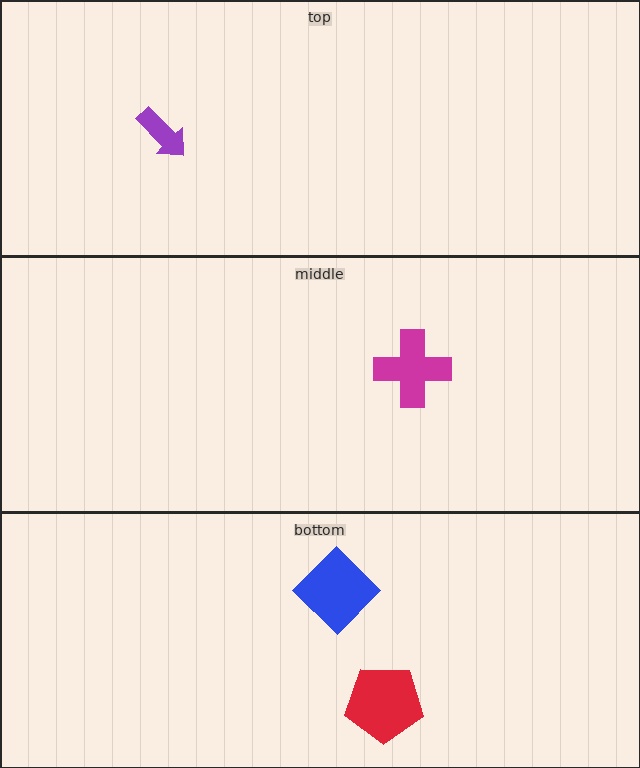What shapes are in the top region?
The purple arrow.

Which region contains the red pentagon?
The bottom region.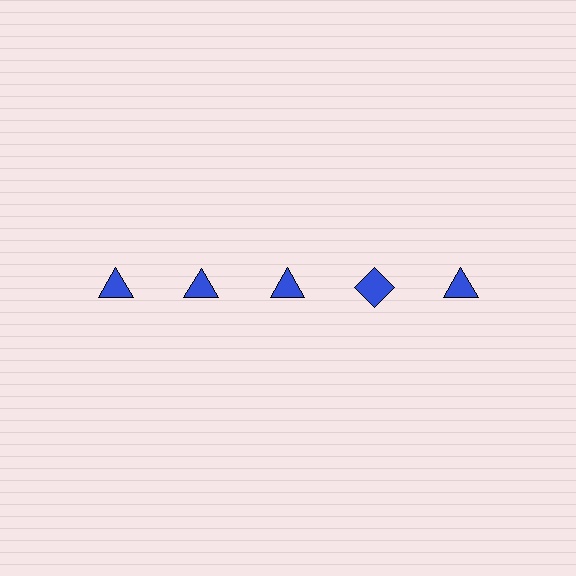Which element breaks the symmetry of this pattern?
The blue diamond in the top row, second from right column breaks the symmetry. All other shapes are blue triangles.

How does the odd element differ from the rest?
It has a different shape: diamond instead of triangle.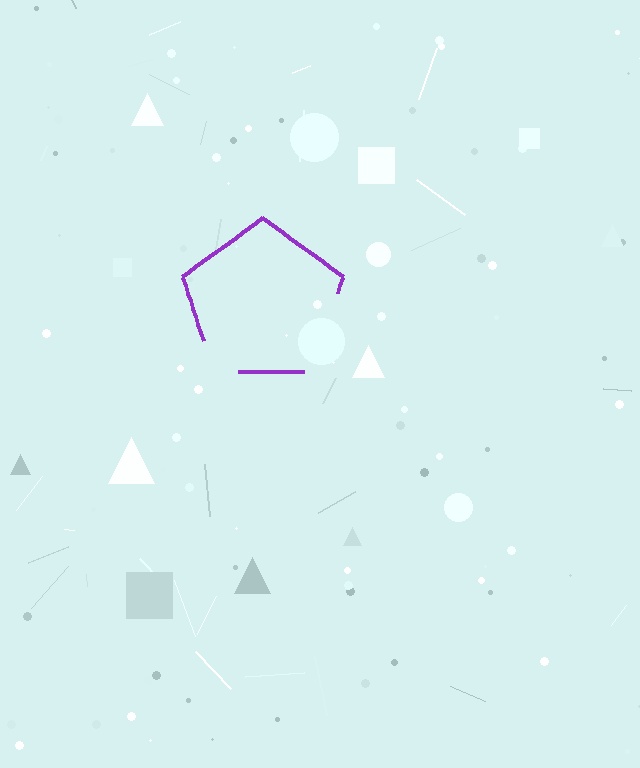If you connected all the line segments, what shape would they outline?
They would outline a pentagon.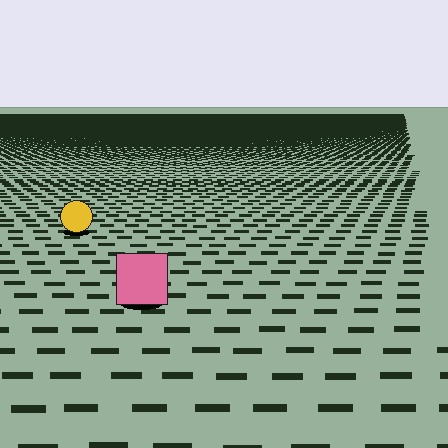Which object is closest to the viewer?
The pink square is closest. The texture marks near it are larger and more spread out.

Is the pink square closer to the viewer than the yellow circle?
Yes. The pink square is closer — you can tell from the texture gradient: the ground texture is coarser near it.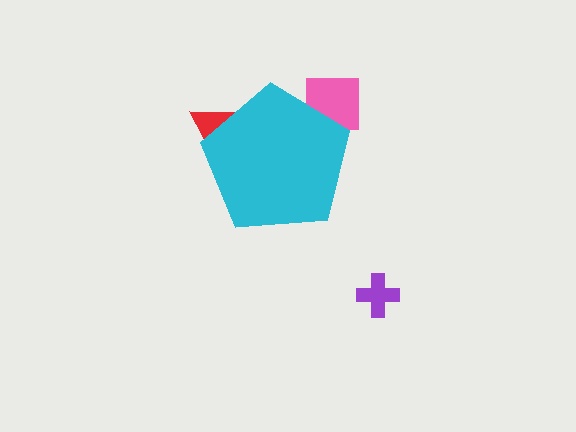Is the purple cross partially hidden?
No, the purple cross is fully visible.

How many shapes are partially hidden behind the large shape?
2 shapes are partially hidden.